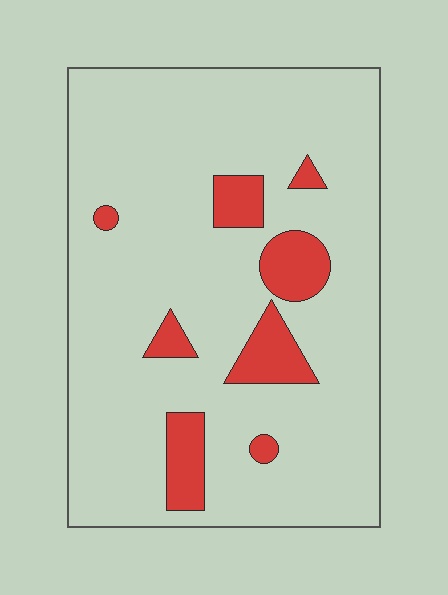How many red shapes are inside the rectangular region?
8.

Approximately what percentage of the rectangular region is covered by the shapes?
Approximately 15%.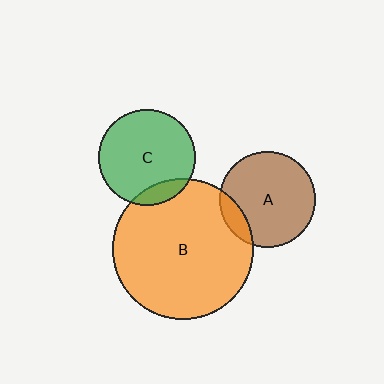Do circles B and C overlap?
Yes.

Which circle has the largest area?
Circle B (orange).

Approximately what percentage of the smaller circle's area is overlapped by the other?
Approximately 10%.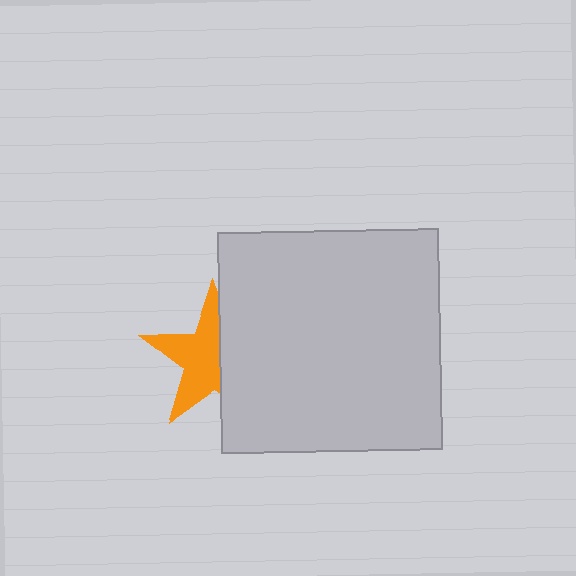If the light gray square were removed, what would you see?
You would see the complete orange star.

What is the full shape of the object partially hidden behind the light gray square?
The partially hidden object is an orange star.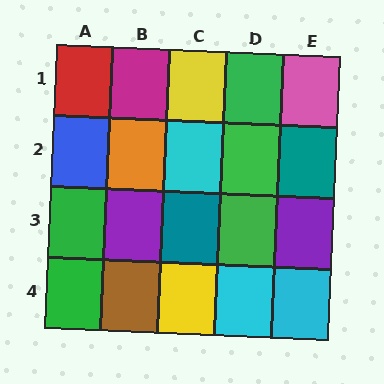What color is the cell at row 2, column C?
Cyan.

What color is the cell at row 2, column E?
Teal.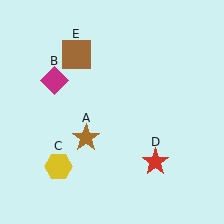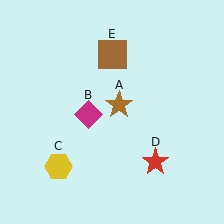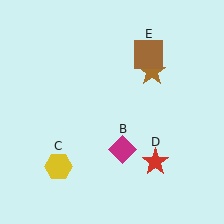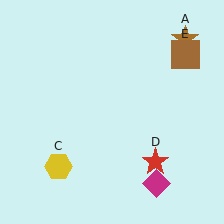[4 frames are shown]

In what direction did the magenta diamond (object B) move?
The magenta diamond (object B) moved down and to the right.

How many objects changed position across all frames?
3 objects changed position: brown star (object A), magenta diamond (object B), brown square (object E).